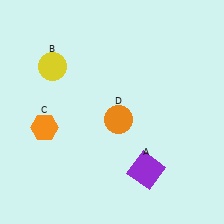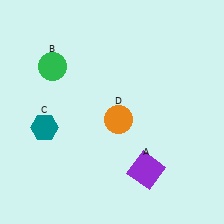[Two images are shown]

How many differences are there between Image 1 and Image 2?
There are 2 differences between the two images.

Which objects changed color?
B changed from yellow to green. C changed from orange to teal.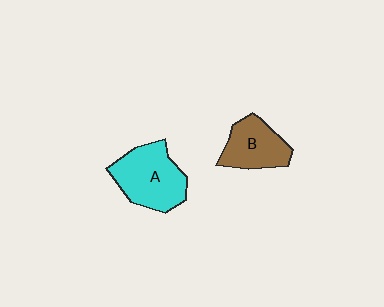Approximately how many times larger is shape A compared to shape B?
Approximately 1.4 times.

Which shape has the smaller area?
Shape B (brown).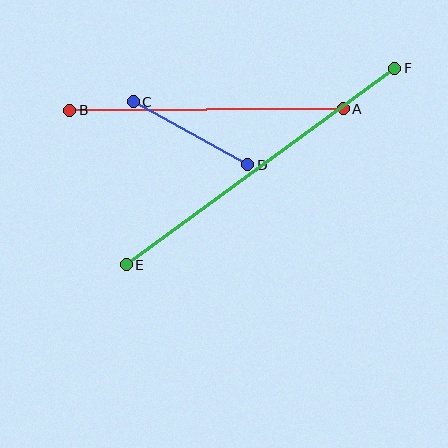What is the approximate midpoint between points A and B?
The midpoint is at approximately (207, 109) pixels.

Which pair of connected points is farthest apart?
Points E and F are farthest apart.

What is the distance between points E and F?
The distance is approximately 333 pixels.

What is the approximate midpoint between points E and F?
The midpoint is at approximately (260, 166) pixels.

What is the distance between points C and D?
The distance is approximately 131 pixels.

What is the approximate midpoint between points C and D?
The midpoint is at approximately (191, 133) pixels.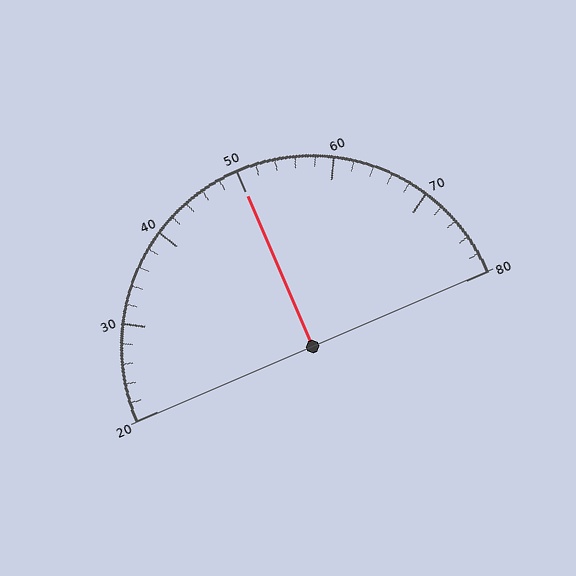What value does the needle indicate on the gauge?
The needle indicates approximately 50.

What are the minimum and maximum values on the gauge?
The gauge ranges from 20 to 80.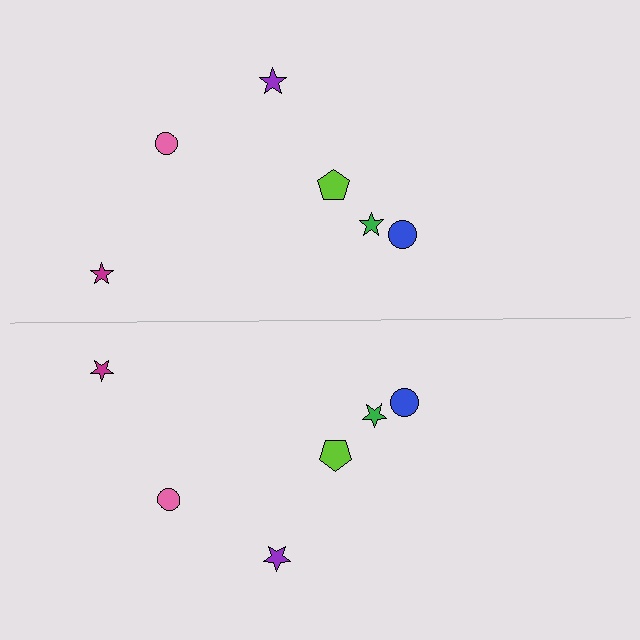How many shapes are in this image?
There are 12 shapes in this image.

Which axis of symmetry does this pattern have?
The pattern has a horizontal axis of symmetry running through the center of the image.